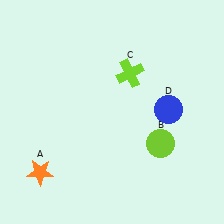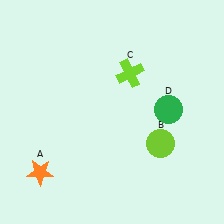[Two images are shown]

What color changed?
The circle (D) changed from blue in Image 1 to green in Image 2.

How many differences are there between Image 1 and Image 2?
There is 1 difference between the two images.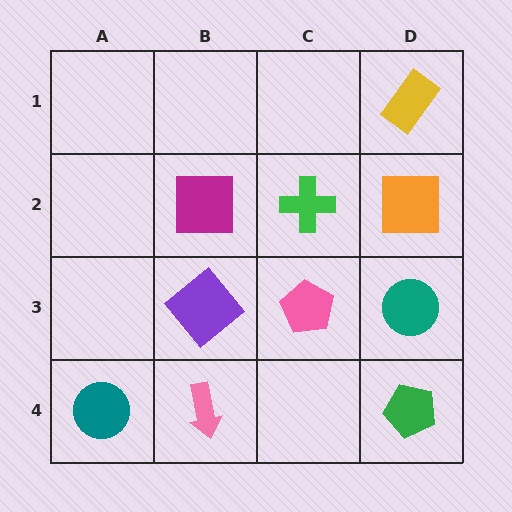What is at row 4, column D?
A green pentagon.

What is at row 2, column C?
A green cross.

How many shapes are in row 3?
3 shapes.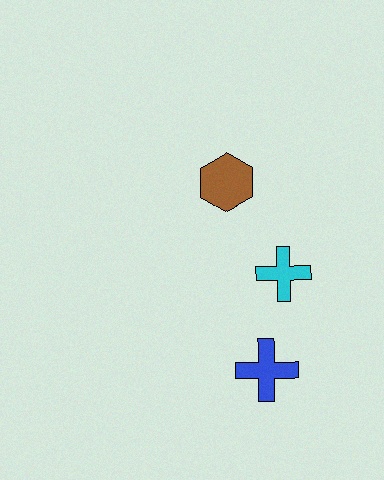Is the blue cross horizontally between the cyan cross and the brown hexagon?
Yes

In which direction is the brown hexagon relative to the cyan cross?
The brown hexagon is above the cyan cross.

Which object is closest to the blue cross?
The cyan cross is closest to the blue cross.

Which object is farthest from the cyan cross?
The brown hexagon is farthest from the cyan cross.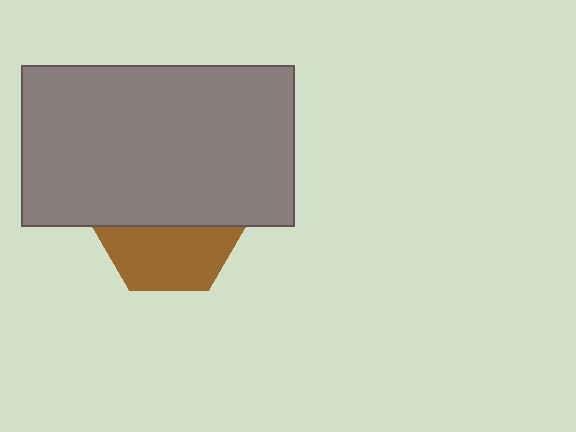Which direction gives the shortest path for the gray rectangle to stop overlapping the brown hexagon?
Moving up gives the shortest separation.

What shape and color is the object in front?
The object in front is a gray rectangle.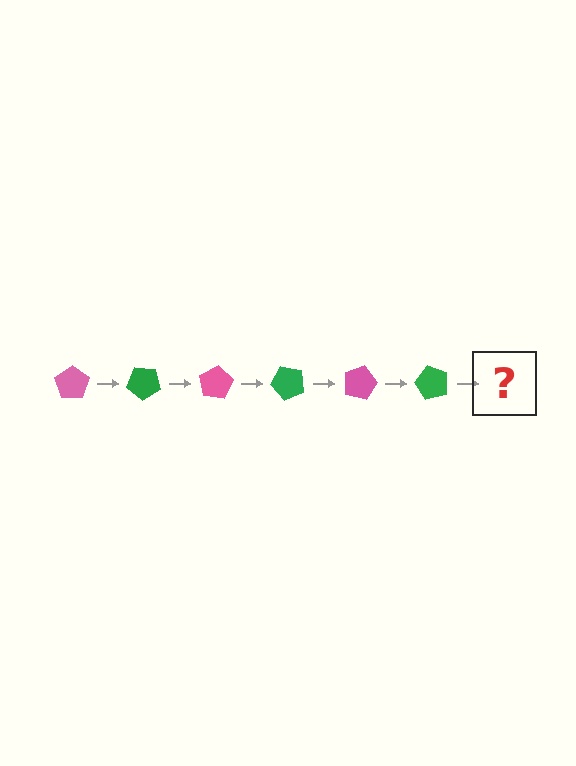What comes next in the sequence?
The next element should be a pink pentagon, rotated 240 degrees from the start.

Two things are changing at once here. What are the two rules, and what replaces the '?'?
The two rules are that it rotates 40 degrees each step and the color cycles through pink and green. The '?' should be a pink pentagon, rotated 240 degrees from the start.